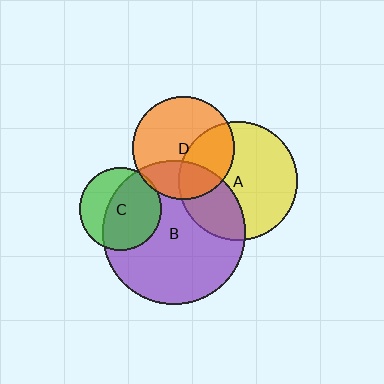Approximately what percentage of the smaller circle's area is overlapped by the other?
Approximately 35%.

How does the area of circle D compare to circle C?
Approximately 1.5 times.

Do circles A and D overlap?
Yes.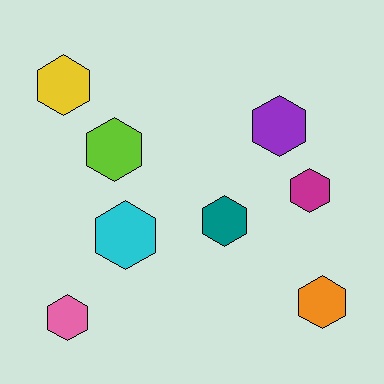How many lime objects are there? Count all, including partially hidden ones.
There is 1 lime object.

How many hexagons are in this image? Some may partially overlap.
There are 8 hexagons.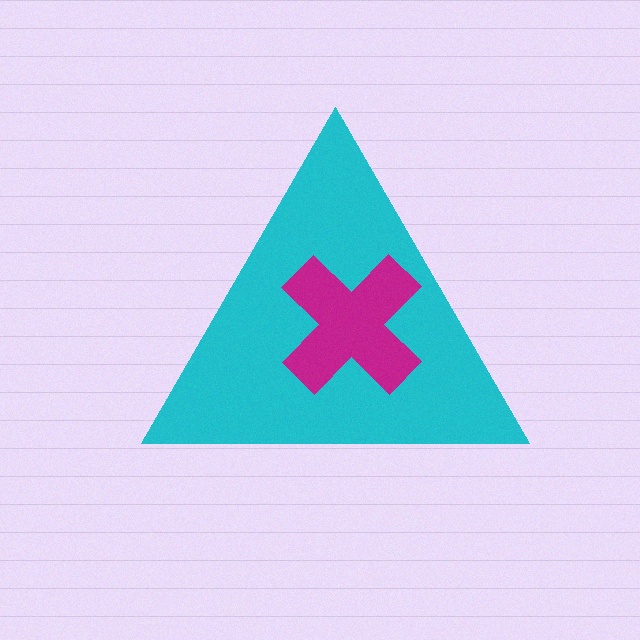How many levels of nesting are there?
2.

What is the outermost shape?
The cyan triangle.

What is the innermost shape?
The magenta cross.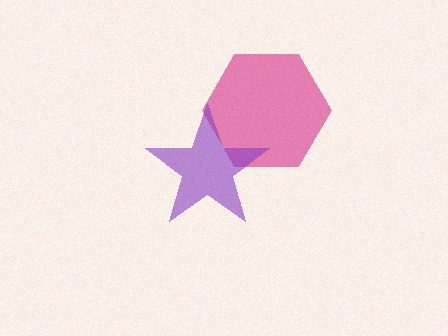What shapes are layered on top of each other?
The layered shapes are: a magenta hexagon, a purple star.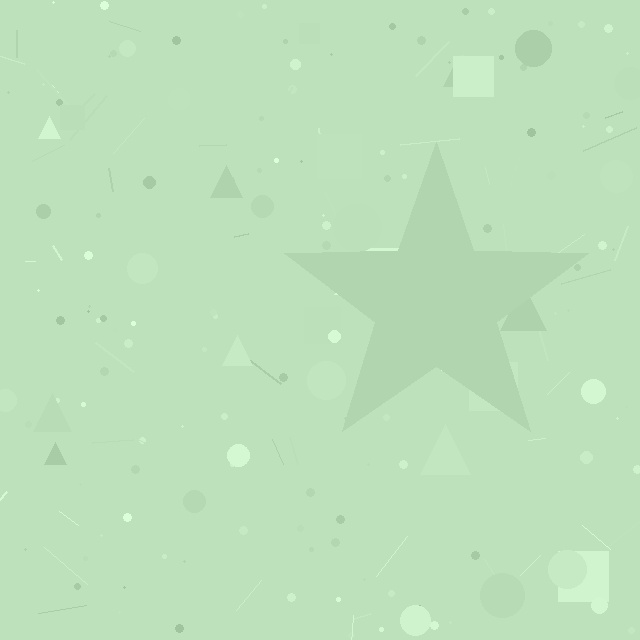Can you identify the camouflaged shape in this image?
The camouflaged shape is a star.